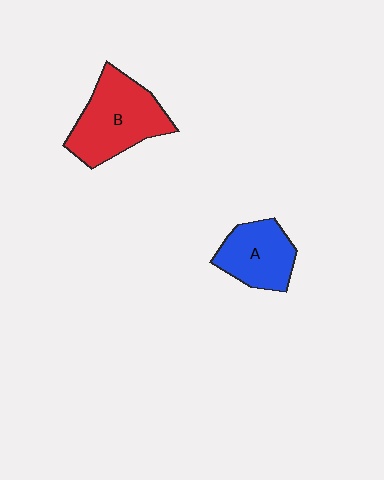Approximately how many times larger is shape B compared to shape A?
Approximately 1.4 times.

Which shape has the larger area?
Shape B (red).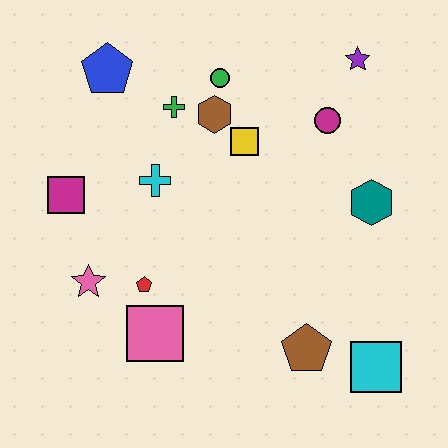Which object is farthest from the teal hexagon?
The magenta square is farthest from the teal hexagon.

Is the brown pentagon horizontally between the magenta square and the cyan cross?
No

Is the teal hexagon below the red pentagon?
No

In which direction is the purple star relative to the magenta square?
The purple star is to the right of the magenta square.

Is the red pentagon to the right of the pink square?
No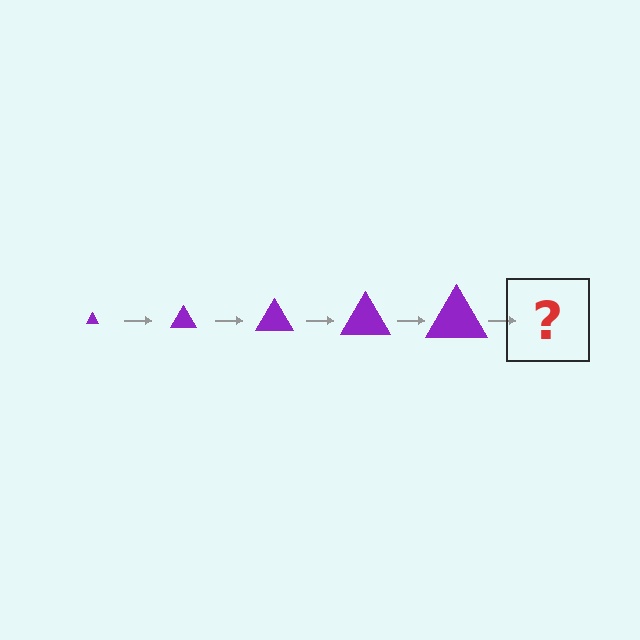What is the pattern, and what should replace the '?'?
The pattern is that the triangle gets progressively larger each step. The '?' should be a purple triangle, larger than the previous one.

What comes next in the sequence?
The next element should be a purple triangle, larger than the previous one.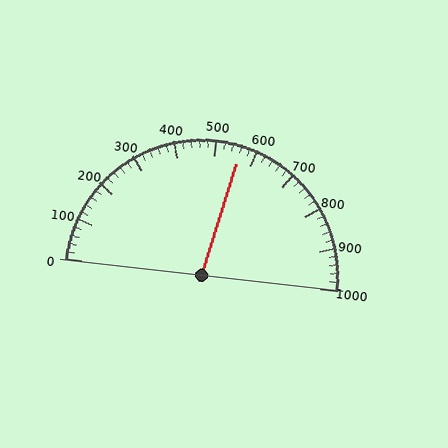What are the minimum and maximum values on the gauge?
The gauge ranges from 0 to 1000.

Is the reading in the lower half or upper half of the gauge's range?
The reading is in the upper half of the range (0 to 1000).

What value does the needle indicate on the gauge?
The needle indicates approximately 560.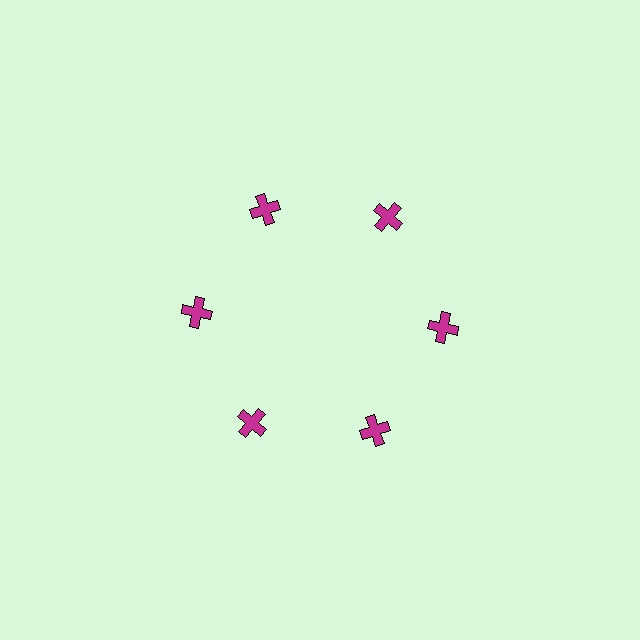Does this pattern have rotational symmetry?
Yes, this pattern has 6-fold rotational symmetry. It looks the same after rotating 60 degrees around the center.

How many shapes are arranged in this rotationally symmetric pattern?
There are 6 shapes, arranged in 6 groups of 1.